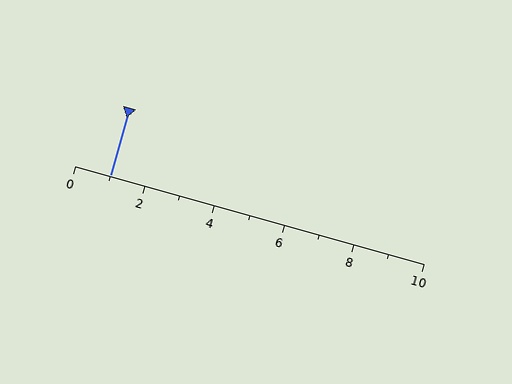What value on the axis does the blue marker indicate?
The marker indicates approximately 1.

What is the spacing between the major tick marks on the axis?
The major ticks are spaced 2 apart.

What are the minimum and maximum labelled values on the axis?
The axis runs from 0 to 10.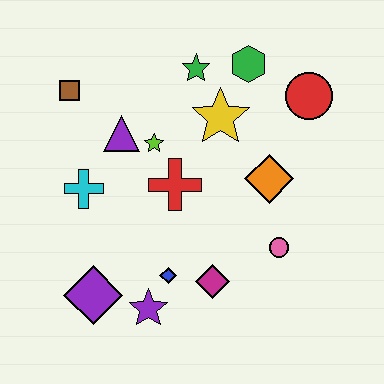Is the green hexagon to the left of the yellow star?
No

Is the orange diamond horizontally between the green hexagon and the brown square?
No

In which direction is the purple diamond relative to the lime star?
The purple diamond is below the lime star.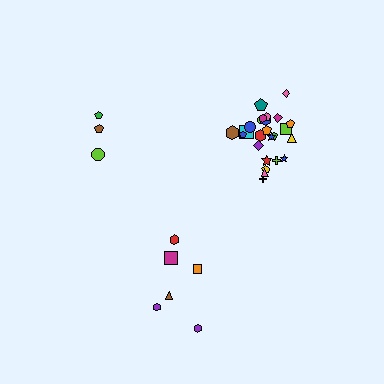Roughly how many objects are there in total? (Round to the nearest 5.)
Roughly 35 objects in total.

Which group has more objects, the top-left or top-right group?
The top-right group.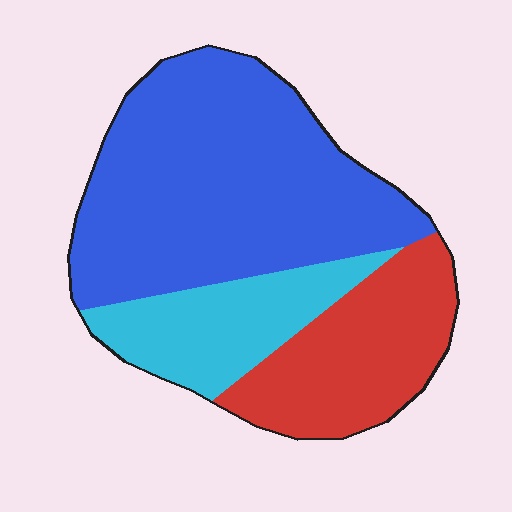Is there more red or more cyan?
Red.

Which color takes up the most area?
Blue, at roughly 55%.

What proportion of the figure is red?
Red covers roughly 25% of the figure.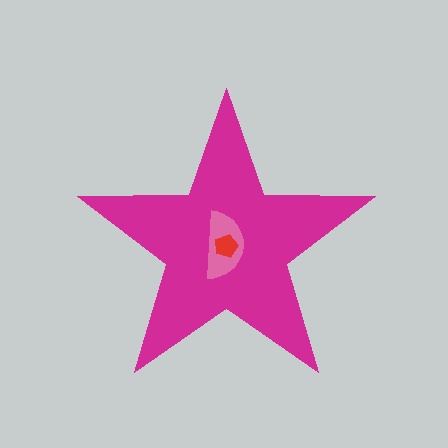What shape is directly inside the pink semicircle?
The red pentagon.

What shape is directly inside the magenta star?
The pink semicircle.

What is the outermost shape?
The magenta star.